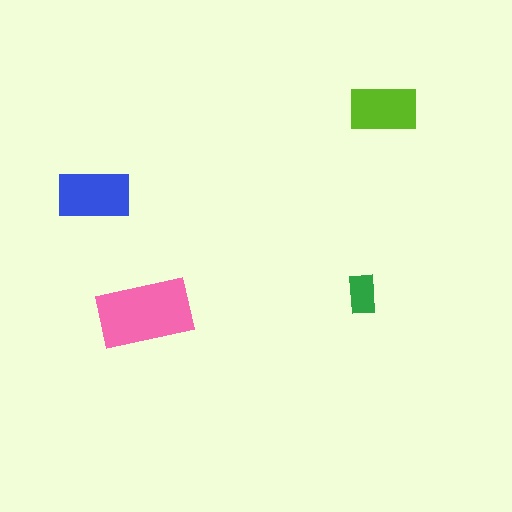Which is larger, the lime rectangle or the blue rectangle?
The blue one.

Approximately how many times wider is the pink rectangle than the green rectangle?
About 2.5 times wider.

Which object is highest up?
The lime rectangle is topmost.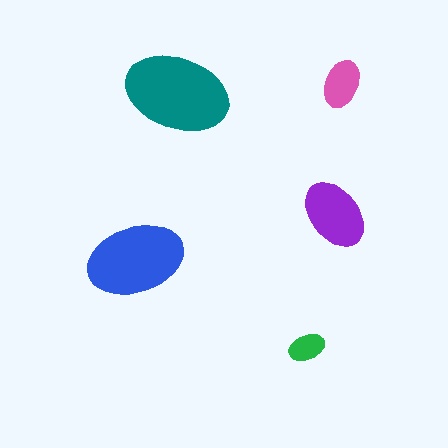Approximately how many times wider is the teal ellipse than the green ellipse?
About 3 times wider.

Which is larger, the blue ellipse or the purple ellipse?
The blue one.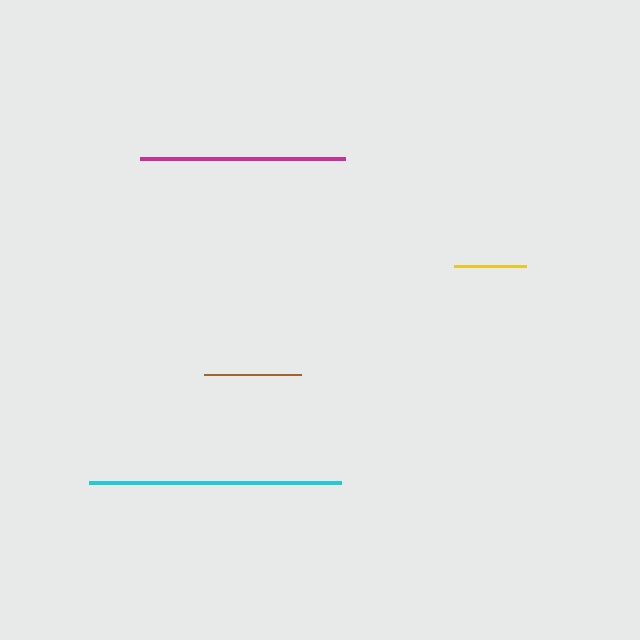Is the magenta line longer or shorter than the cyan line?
The cyan line is longer than the magenta line.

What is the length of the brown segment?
The brown segment is approximately 97 pixels long.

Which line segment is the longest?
The cyan line is the longest at approximately 251 pixels.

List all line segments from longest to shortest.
From longest to shortest: cyan, magenta, brown, yellow.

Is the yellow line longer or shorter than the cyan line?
The cyan line is longer than the yellow line.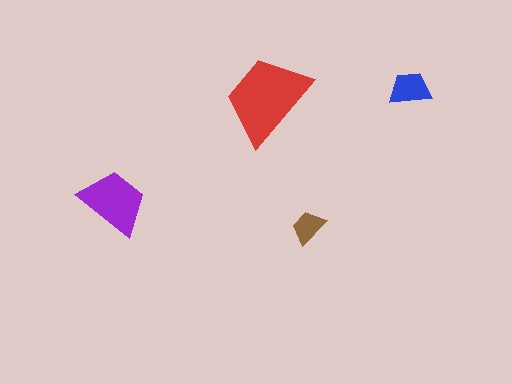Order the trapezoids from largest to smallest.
the red one, the purple one, the blue one, the brown one.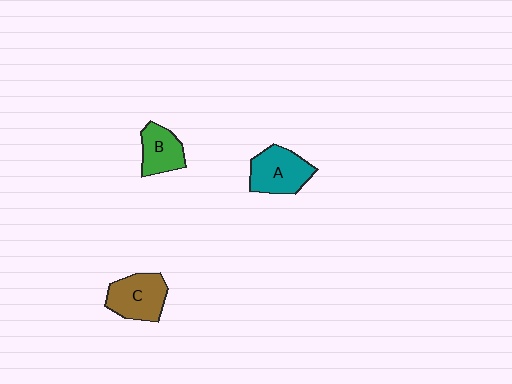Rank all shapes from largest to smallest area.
From largest to smallest: A (teal), C (brown), B (green).